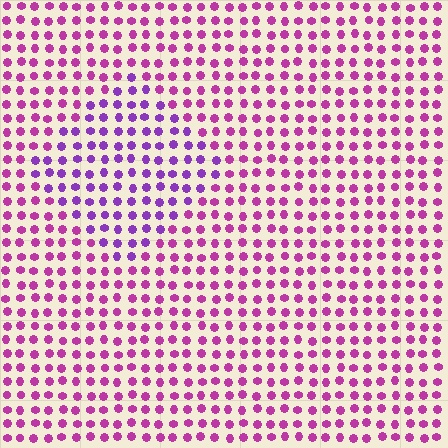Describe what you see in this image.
The image is filled with small magenta elements in a uniform arrangement. A diamond-shaped region is visible where the elements are tinted to a slightly different hue, forming a subtle color boundary.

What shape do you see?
I see a diamond.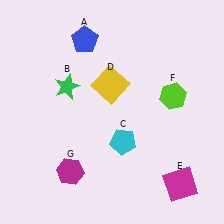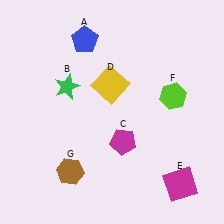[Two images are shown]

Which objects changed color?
C changed from cyan to magenta. G changed from magenta to brown.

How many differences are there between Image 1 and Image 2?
There are 2 differences between the two images.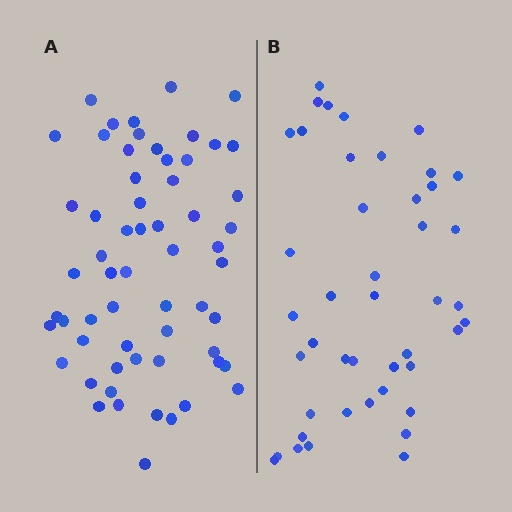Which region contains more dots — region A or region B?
Region A (the left region) has more dots.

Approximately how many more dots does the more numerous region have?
Region A has approximately 15 more dots than region B.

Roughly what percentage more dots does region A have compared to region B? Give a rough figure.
About 35% more.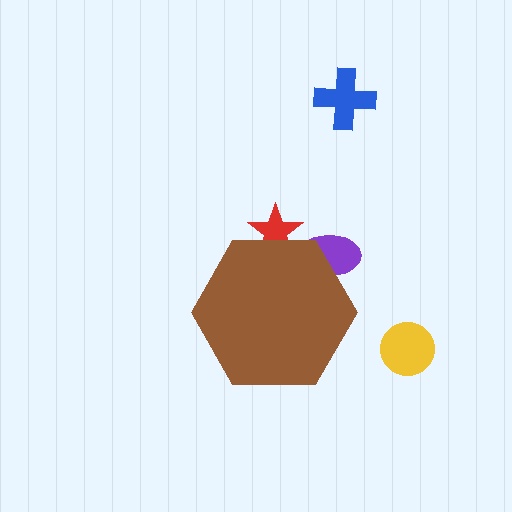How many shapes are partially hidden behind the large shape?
2 shapes are partially hidden.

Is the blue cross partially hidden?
No, the blue cross is fully visible.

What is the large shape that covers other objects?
A brown hexagon.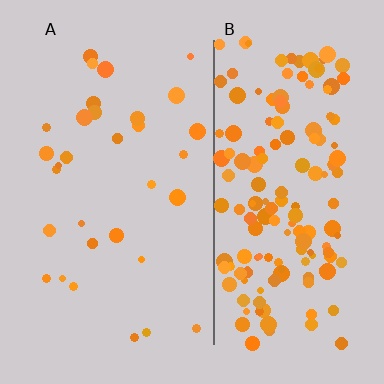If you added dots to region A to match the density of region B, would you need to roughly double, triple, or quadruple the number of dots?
Approximately quadruple.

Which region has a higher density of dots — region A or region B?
B (the right).